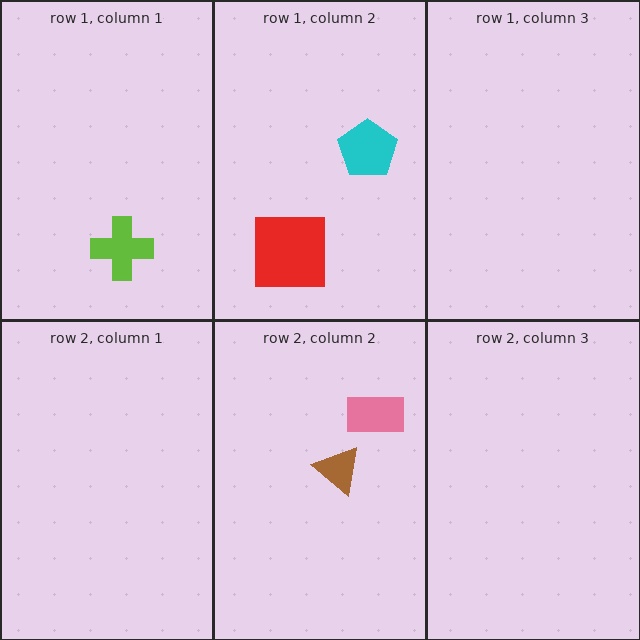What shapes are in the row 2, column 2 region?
The brown triangle, the pink rectangle.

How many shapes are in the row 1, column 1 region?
1.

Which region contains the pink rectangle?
The row 2, column 2 region.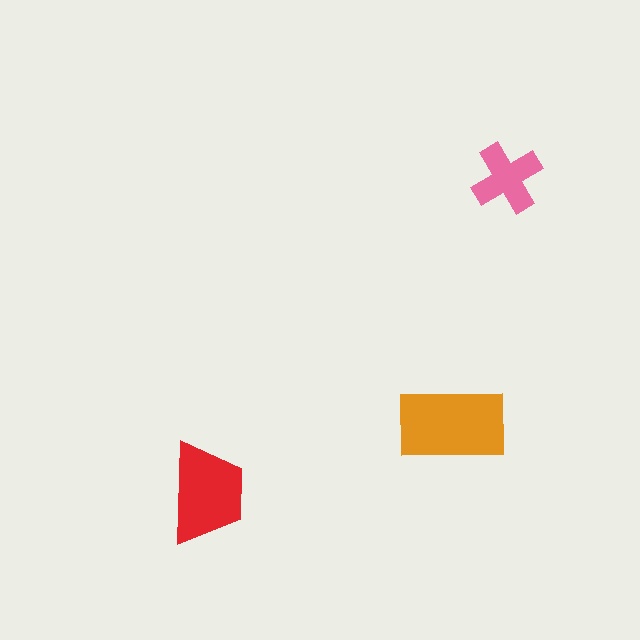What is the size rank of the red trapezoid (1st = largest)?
2nd.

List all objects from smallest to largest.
The pink cross, the red trapezoid, the orange rectangle.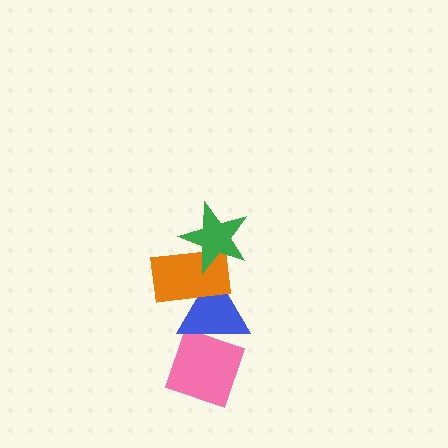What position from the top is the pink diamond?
The pink diamond is 4th from the top.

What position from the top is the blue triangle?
The blue triangle is 3rd from the top.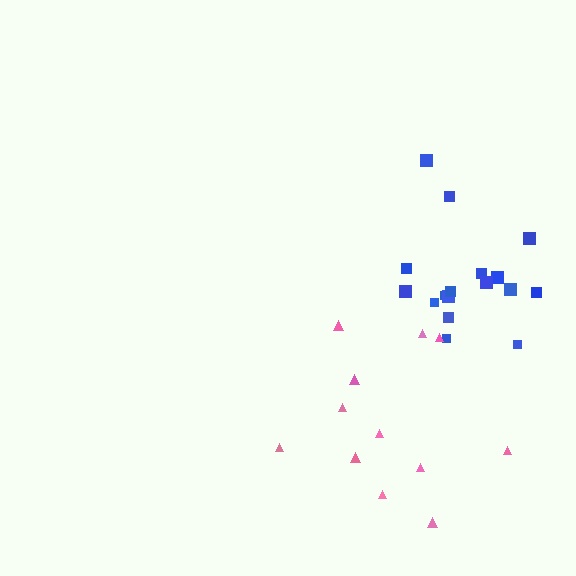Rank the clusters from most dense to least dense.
blue, pink.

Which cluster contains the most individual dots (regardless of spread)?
Blue (17).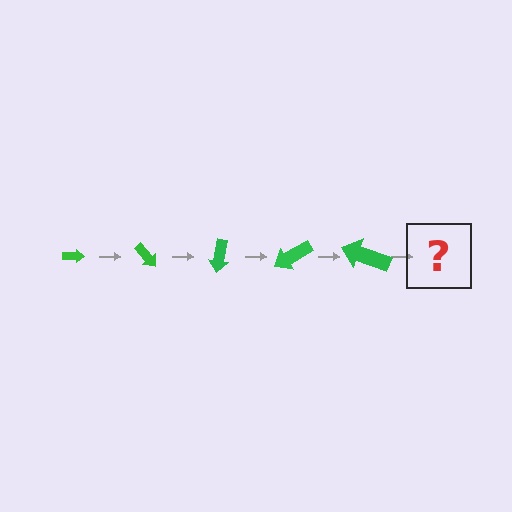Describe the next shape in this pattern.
It should be an arrow, larger than the previous one and rotated 250 degrees from the start.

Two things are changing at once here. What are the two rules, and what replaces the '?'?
The two rules are that the arrow grows larger each step and it rotates 50 degrees each step. The '?' should be an arrow, larger than the previous one and rotated 250 degrees from the start.